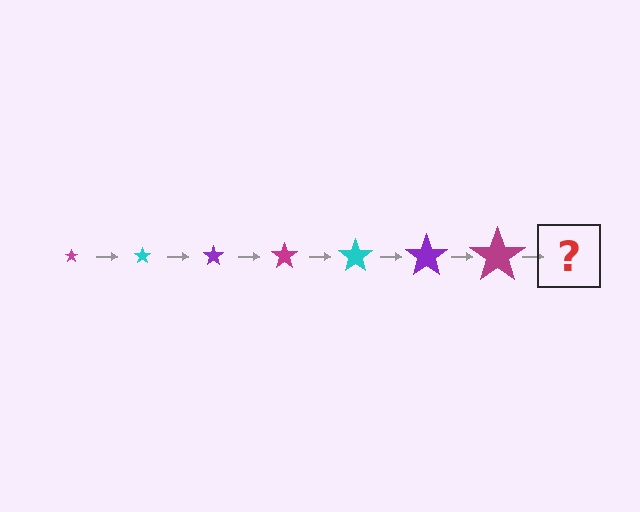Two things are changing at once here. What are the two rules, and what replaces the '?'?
The two rules are that the star grows larger each step and the color cycles through magenta, cyan, and purple. The '?' should be a cyan star, larger than the previous one.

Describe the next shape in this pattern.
It should be a cyan star, larger than the previous one.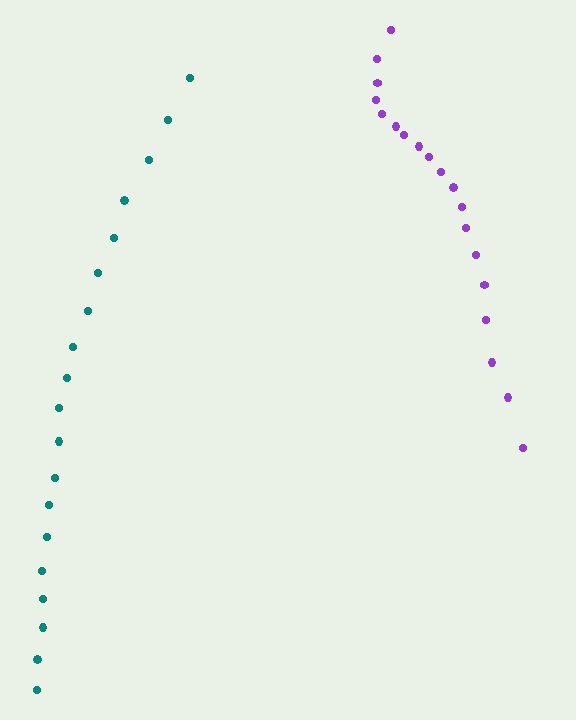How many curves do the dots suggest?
There are 2 distinct paths.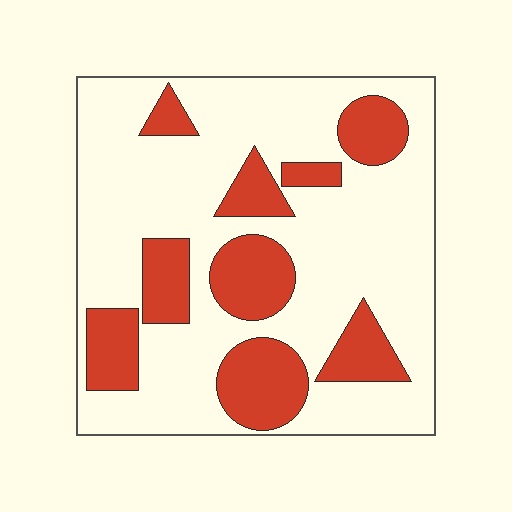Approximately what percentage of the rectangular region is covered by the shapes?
Approximately 30%.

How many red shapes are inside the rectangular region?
9.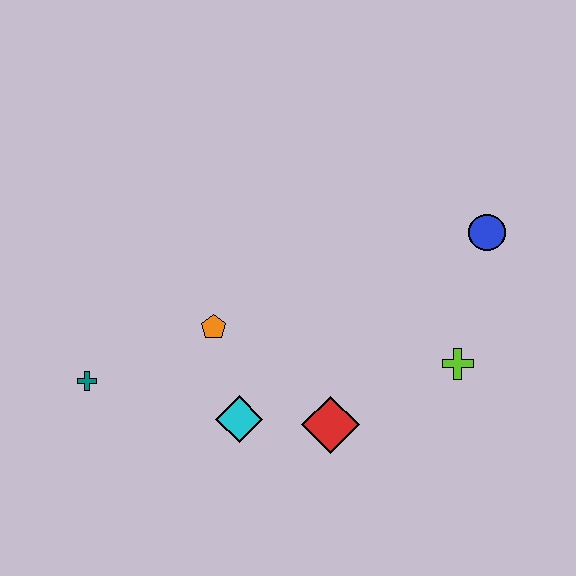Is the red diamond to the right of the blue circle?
No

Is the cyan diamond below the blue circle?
Yes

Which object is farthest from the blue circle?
The teal cross is farthest from the blue circle.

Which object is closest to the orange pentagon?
The cyan diamond is closest to the orange pentagon.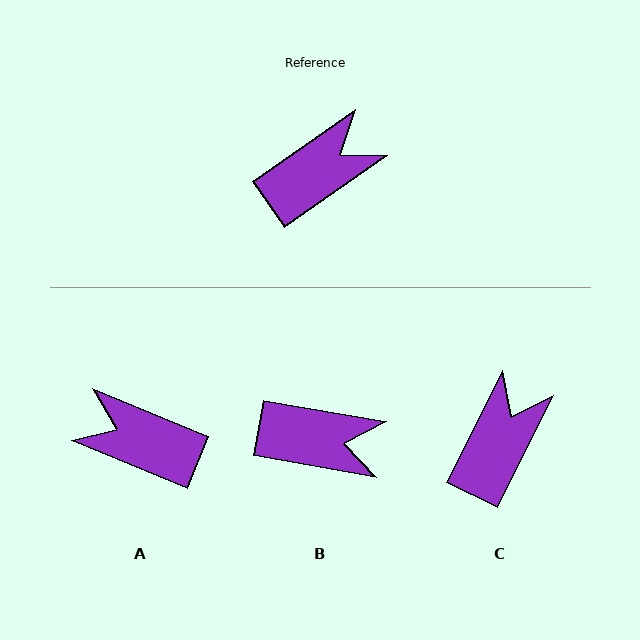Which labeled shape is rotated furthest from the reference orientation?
A, about 122 degrees away.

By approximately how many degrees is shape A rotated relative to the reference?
Approximately 122 degrees counter-clockwise.